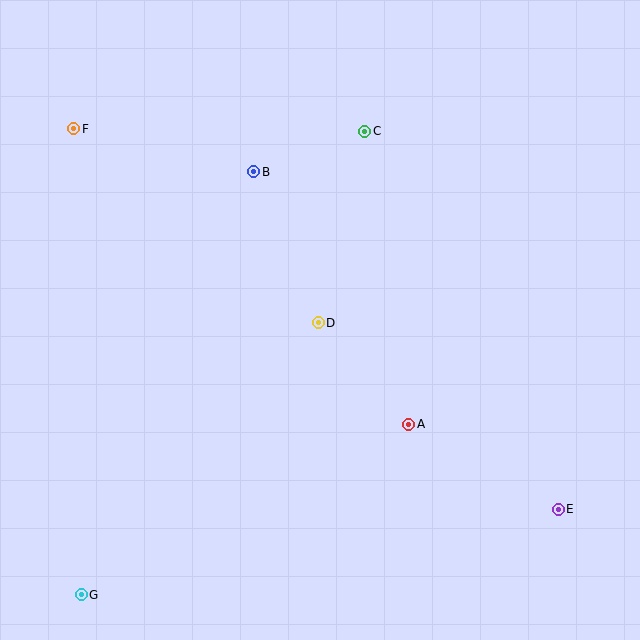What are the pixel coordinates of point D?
Point D is at (318, 323).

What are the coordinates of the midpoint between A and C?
The midpoint between A and C is at (387, 278).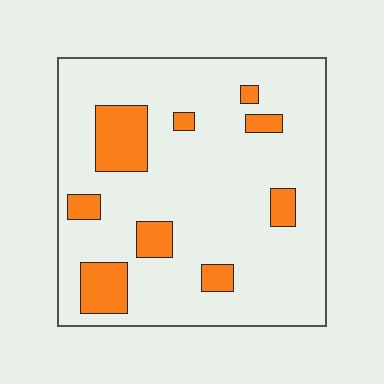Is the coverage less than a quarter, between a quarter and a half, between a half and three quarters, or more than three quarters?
Less than a quarter.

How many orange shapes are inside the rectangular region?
9.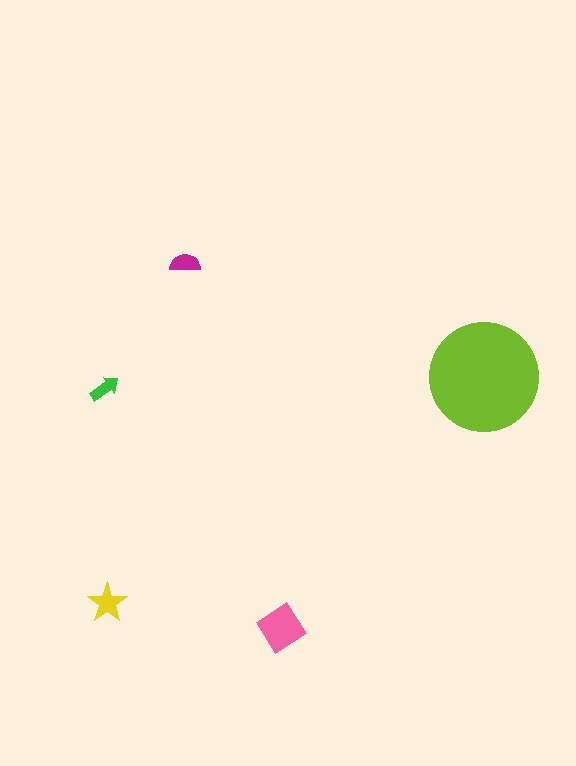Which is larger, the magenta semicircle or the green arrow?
The magenta semicircle.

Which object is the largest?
The lime circle.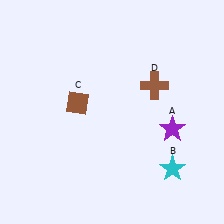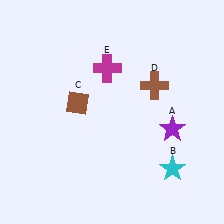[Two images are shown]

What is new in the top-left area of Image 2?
A magenta cross (E) was added in the top-left area of Image 2.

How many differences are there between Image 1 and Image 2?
There is 1 difference between the two images.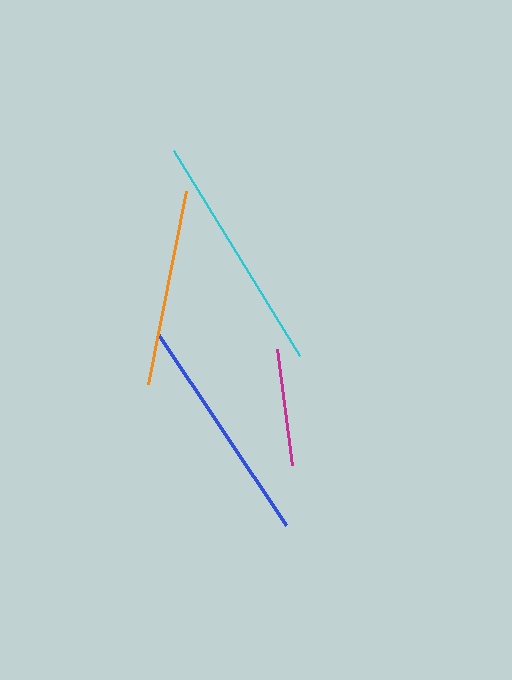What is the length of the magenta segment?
The magenta segment is approximately 117 pixels long.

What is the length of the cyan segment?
The cyan segment is approximately 241 pixels long.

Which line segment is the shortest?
The magenta line is the shortest at approximately 117 pixels.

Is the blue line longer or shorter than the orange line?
The blue line is longer than the orange line.